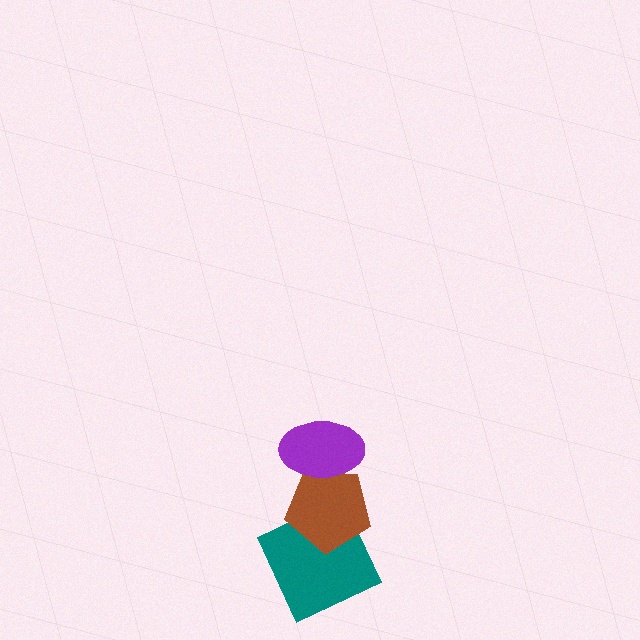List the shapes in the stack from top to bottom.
From top to bottom: the purple ellipse, the brown pentagon, the teal square.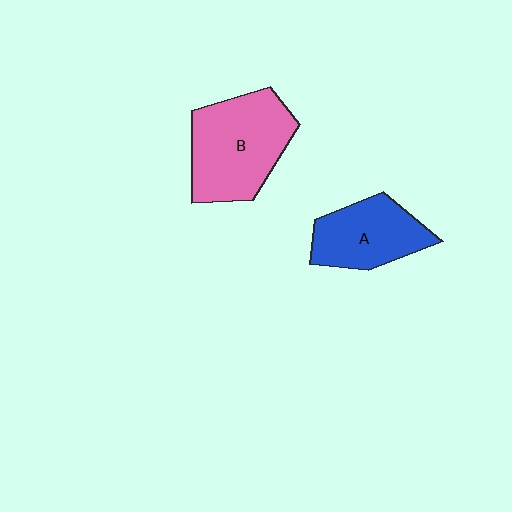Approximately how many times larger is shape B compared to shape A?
Approximately 1.4 times.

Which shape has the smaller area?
Shape A (blue).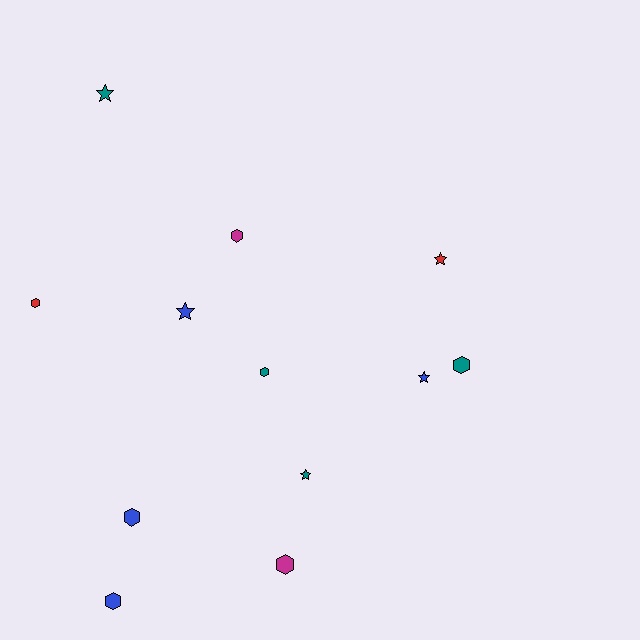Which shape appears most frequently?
Hexagon, with 7 objects.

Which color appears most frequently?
Blue, with 4 objects.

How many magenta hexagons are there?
There are 2 magenta hexagons.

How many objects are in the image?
There are 12 objects.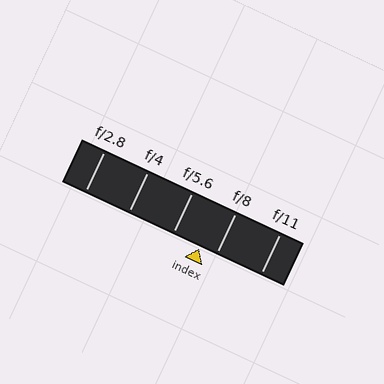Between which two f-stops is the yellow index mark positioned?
The index mark is between f/5.6 and f/8.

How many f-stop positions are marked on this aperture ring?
There are 5 f-stop positions marked.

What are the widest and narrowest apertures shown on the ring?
The widest aperture shown is f/2.8 and the narrowest is f/11.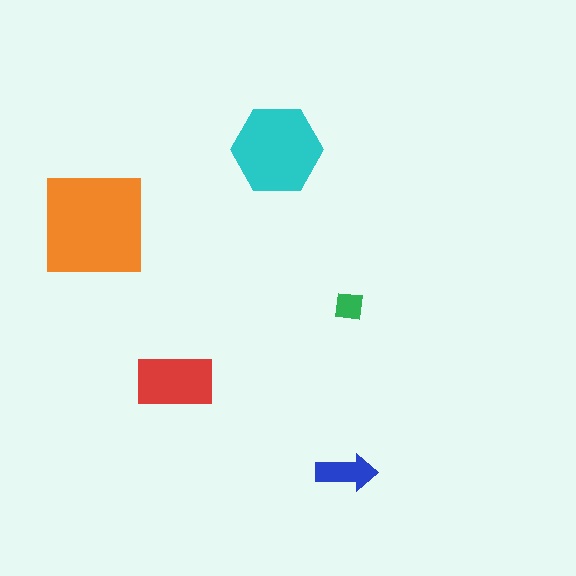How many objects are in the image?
There are 5 objects in the image.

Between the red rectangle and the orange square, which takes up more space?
The orange square.